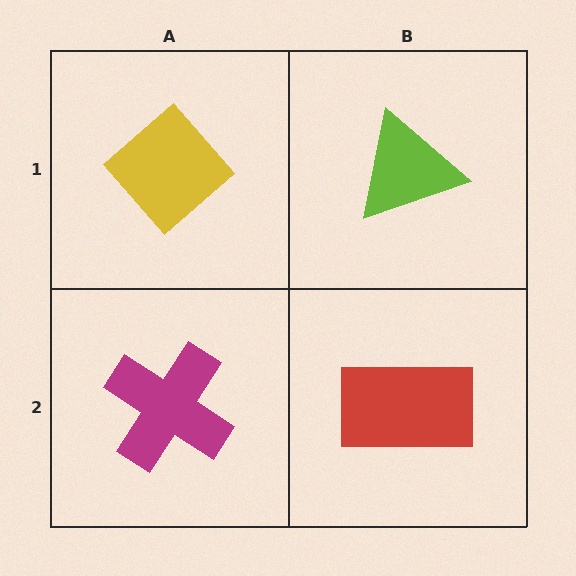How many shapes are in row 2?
2 shapes.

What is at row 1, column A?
A yellow diamond.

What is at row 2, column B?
A red rectangle.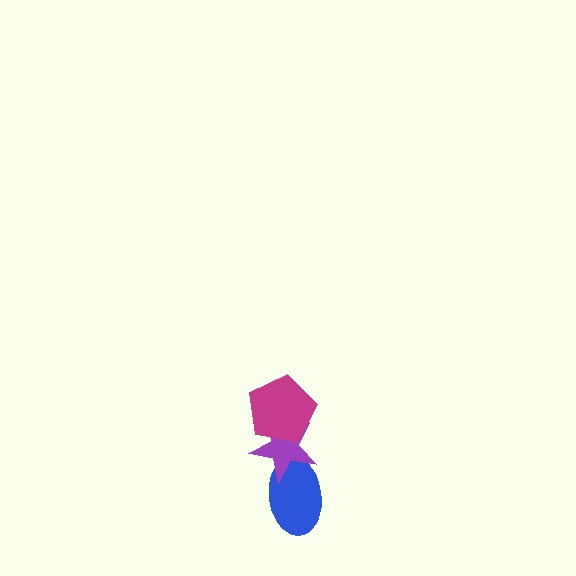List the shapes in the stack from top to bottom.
From top to bottom: the magenta pentagon, the purple star, the blue ellipse.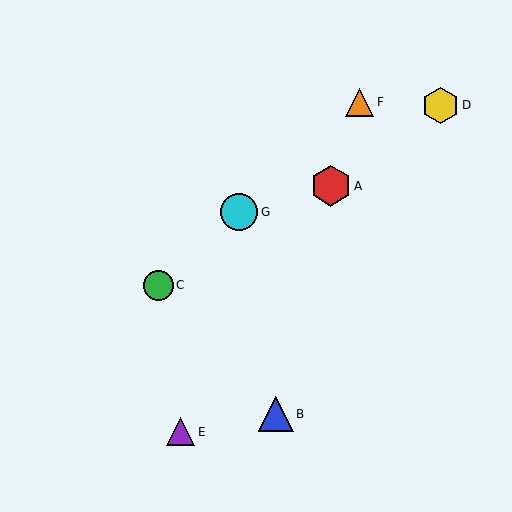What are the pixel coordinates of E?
Object E is at (181, 432).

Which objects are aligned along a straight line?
Objects C, F, G are aligned along a straight line.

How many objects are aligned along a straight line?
3 objects (C, F, G) are aligned along a straight line.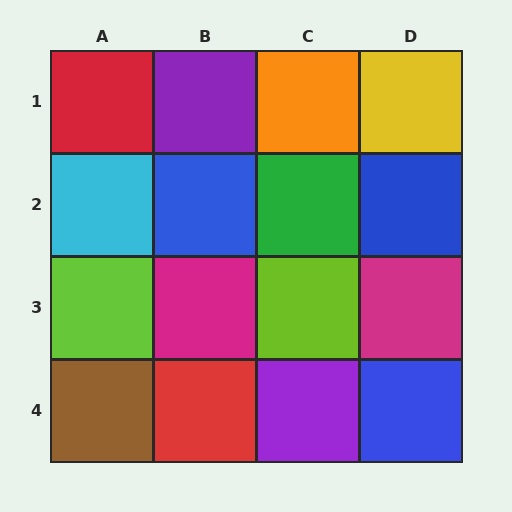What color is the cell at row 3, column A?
Lime.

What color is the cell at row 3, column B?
Magenta.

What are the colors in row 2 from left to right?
Cyan, blue, green, blue.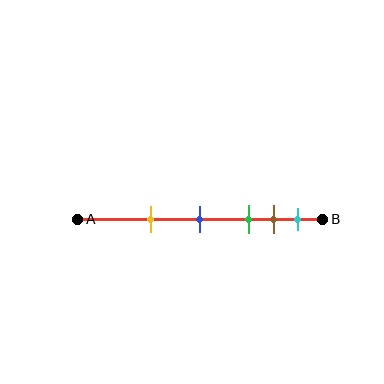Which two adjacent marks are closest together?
The brown and cyan marks are the closest adjacent pair.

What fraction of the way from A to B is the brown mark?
The brown mark is approximately 80% (0.8) of the way from A to B.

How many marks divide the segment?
There are 5 marks dividing the segment.